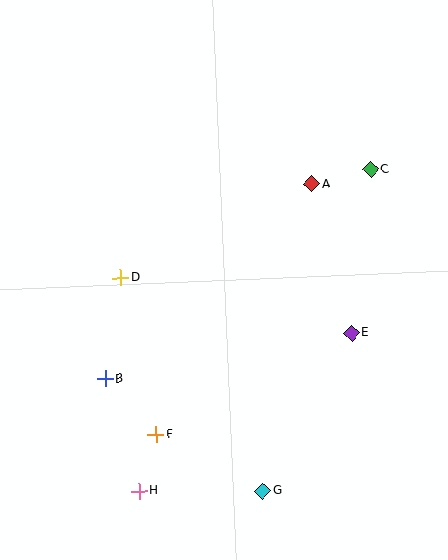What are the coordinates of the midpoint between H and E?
The midpoint between H and E is at (245, 412).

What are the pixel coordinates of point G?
Point G is at (263, 491).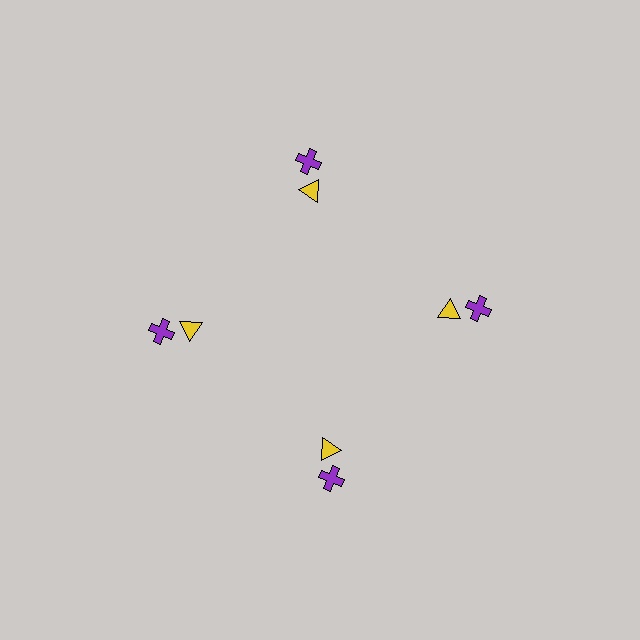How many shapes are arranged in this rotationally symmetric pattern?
There are 8 shapes, arranged in 4 groups of 2.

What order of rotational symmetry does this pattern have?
This pattern has 4-fold rotational symmetry.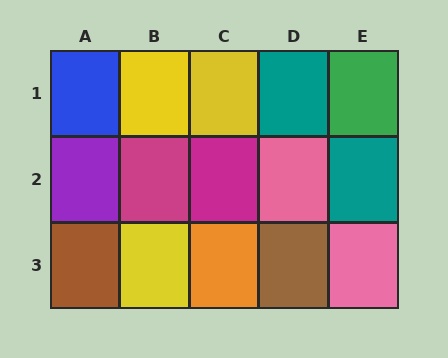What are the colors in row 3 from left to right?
Brown, yellow, orange, brown, pink.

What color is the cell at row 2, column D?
Pink.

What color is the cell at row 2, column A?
Purple.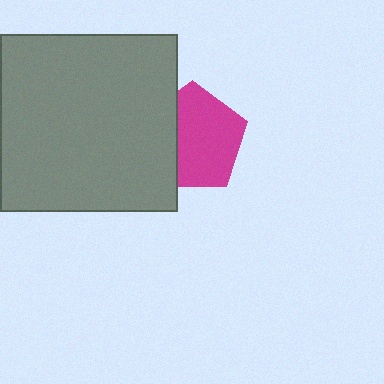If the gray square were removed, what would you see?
You would see the complete magenta pentagon.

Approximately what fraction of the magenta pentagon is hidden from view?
Roughly 32% of the magenta pentagon is hidden behind the gray square.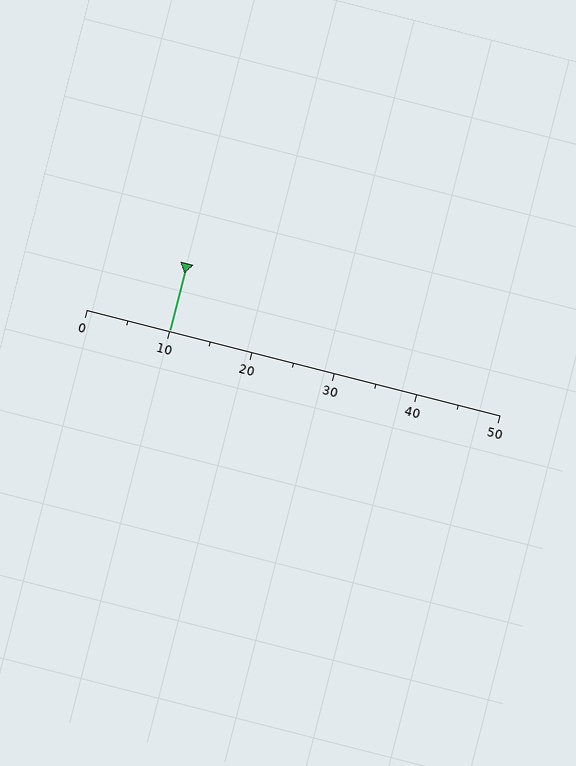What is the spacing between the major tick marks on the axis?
The major ticks are spaced 10 apart.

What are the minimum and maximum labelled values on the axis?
The axis runs from 0 to 50.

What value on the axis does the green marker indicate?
The marker indicates approximately 10.